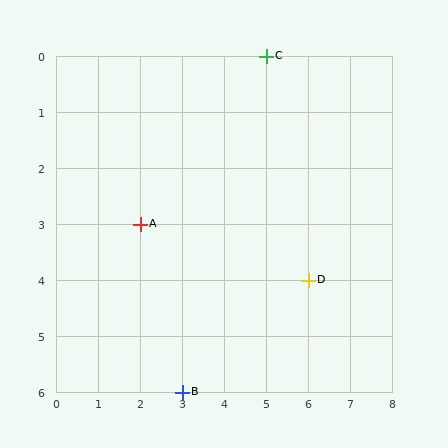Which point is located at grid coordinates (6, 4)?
Point D is at (6, 4).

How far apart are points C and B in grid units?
Points C and B are 2 columns and 6 rows apart (about 6.3 grid units diagonally).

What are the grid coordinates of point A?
Point A is at grid coordinates (2, 3).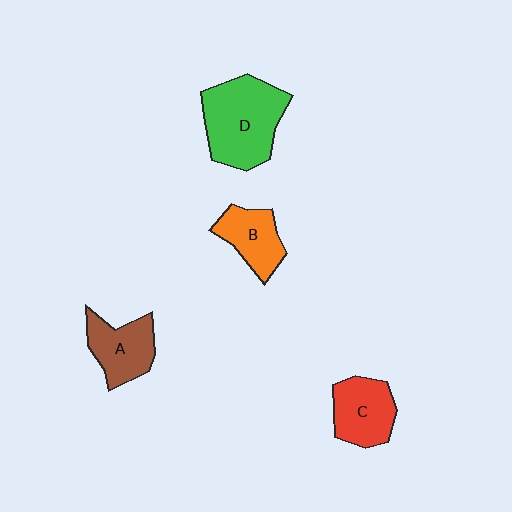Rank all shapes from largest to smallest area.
From largest to smallest: D (green), C (red), A (brown), B (orange).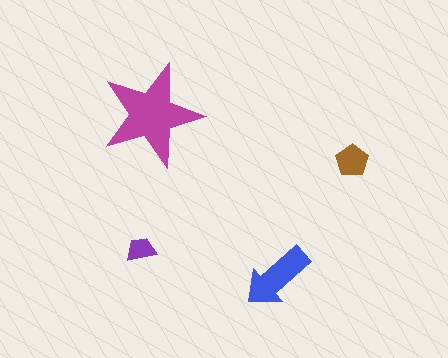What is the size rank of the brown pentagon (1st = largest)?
3rd.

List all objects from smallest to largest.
The purple trapezoid, the brown pentagon, the blue arrow, the magenta star.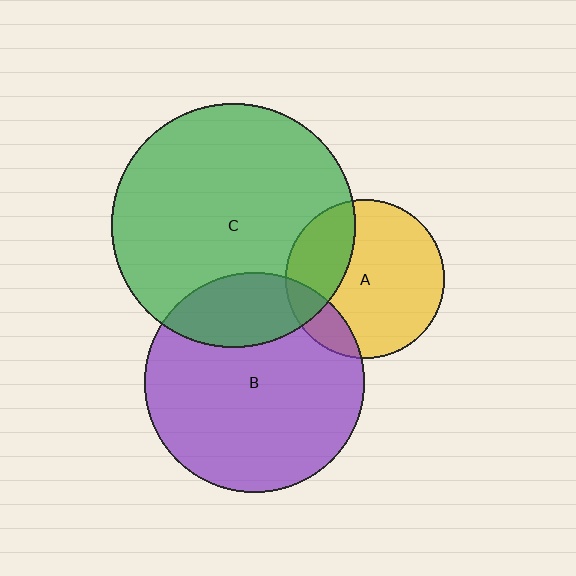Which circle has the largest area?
Circle C (green).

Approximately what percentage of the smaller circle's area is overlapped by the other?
Approximately 30%.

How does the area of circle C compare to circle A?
Approximately 2.4 times.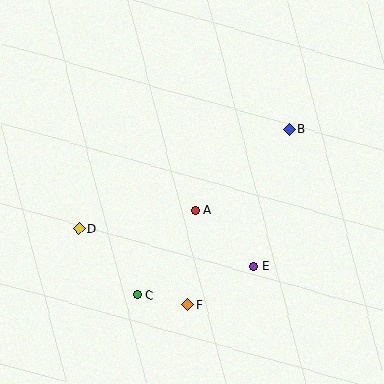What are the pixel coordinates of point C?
Point C is at (137, 295).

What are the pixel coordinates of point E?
Point E is at (254, 266).